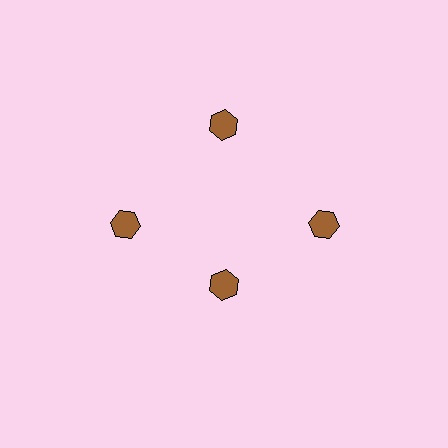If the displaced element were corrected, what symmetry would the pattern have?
It would have 4-fold rotational symmetry — the pattern would map onto itself every 90 degrees.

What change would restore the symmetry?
The symmetry would be restored by moving it outward, back onto the ring so that all 4 hexagons sit at equal angles and equal distance from the center.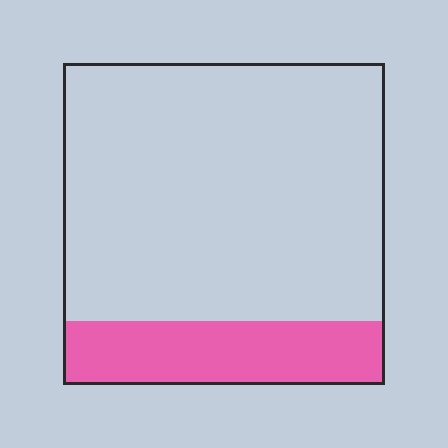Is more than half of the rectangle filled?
No.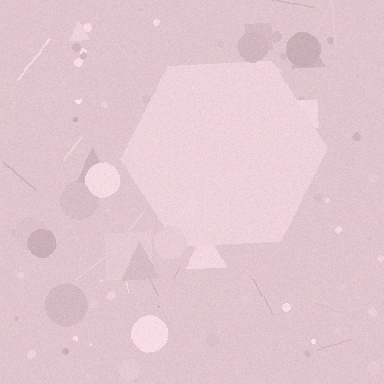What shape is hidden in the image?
A hexagon is hidden in the image.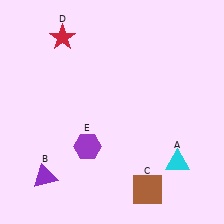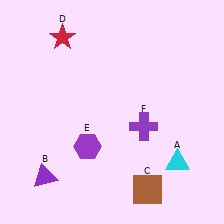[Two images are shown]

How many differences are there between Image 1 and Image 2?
There is 1 difference between the two images.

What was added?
A purple cross (F) was added in Image 2.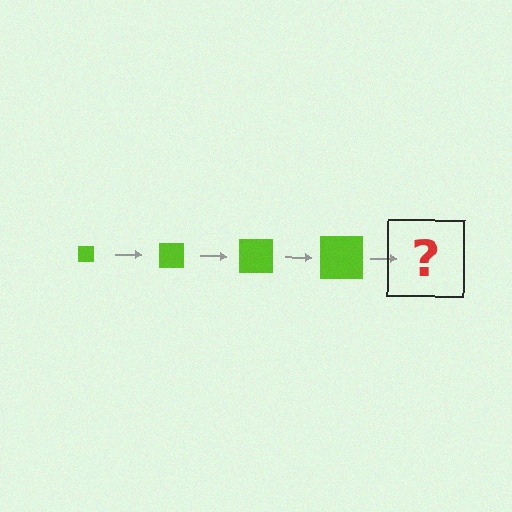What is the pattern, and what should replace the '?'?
The pattern is that the square gets progressively larger each step. The '?' should be a lime square, larger than the previous one.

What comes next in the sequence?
The next element should be a lime square, larger than the previous one.